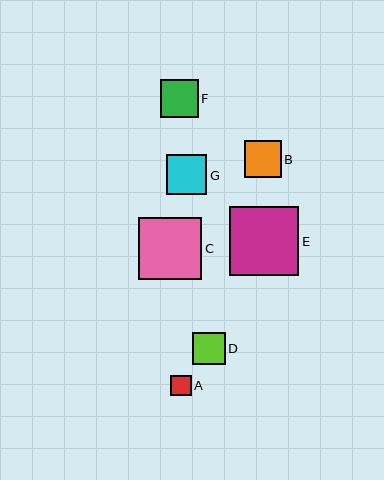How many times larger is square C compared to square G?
Square C is approximately 1.6 times the size of square G.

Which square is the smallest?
Square A is the smallest with a size of approximately 20 pixels.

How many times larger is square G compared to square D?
Square G is approximately 1.2 times the size of square D.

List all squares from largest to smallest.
From largest to smallest: E, C, G, F, B, D, A.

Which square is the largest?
Square E is the largest with a size of approximately 69 pixels.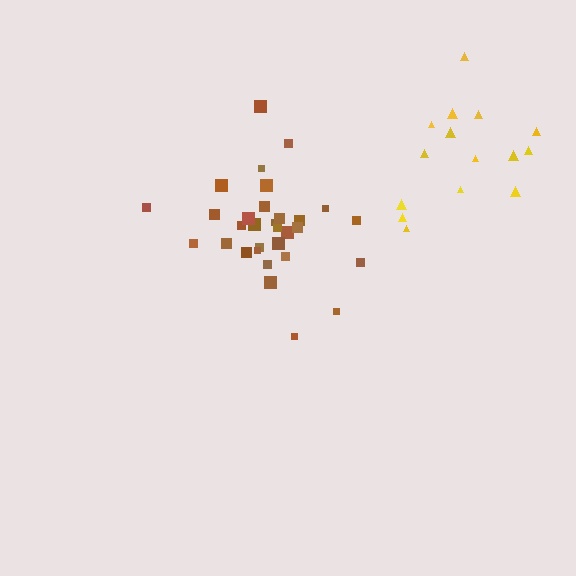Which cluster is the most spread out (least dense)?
Yellow.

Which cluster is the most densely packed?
Brown.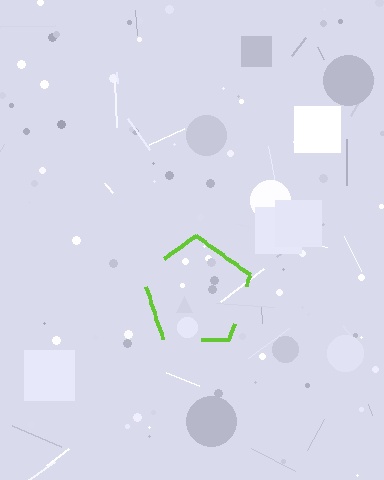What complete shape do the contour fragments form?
The contour fragments form a pentagon.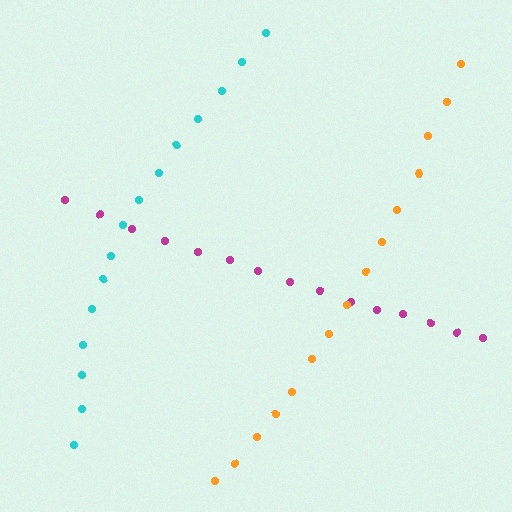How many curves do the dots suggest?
There are 3 distinct paths.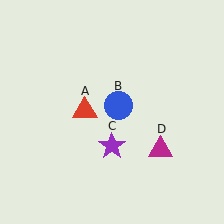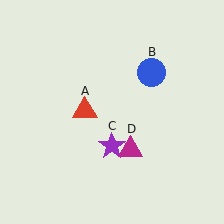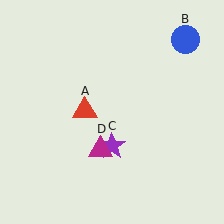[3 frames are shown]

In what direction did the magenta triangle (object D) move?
The magenta triangle (object D) moved left.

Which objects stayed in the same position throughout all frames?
Red triangle (object A) and purple star (object C) remained stationary.